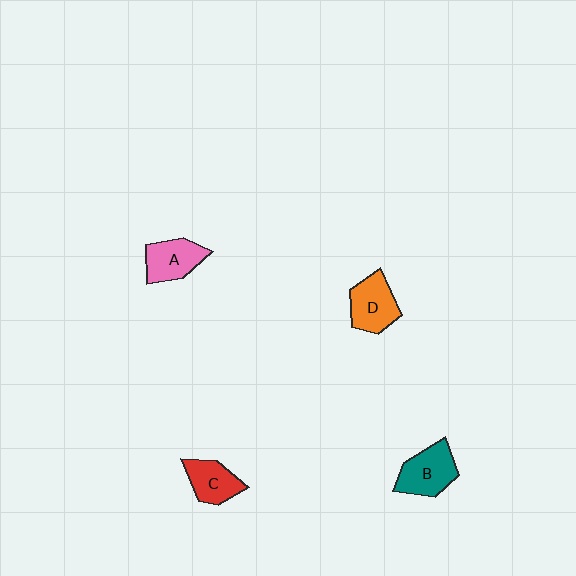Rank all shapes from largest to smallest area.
From largest to smallest: B (teal), D (orange), A (pink), C (red).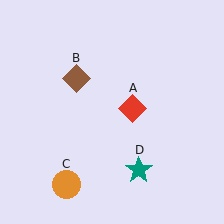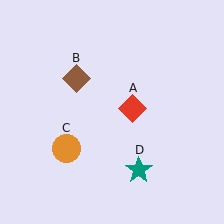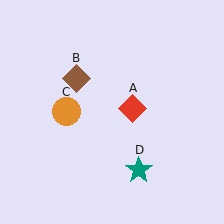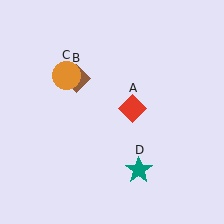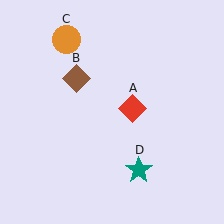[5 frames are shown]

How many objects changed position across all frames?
1 object changed position: orange circle (object C).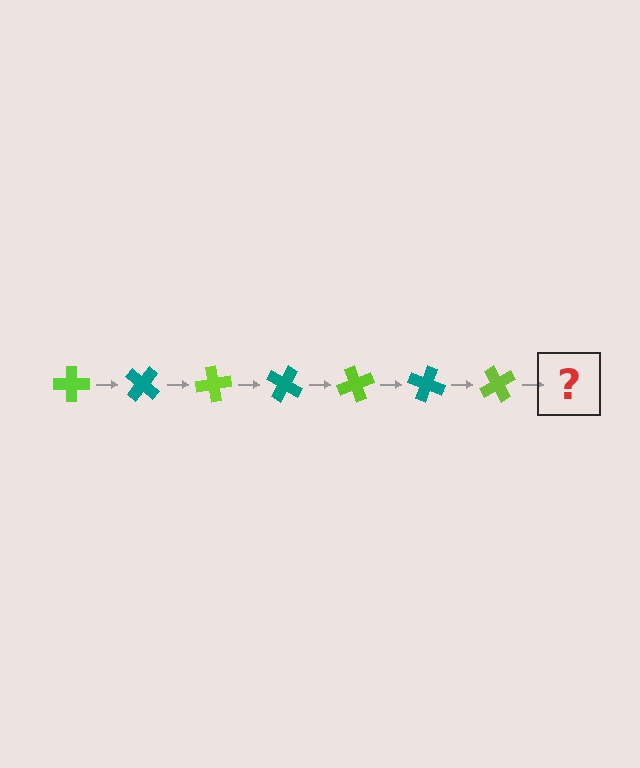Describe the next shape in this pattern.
It should be a teal cross, rotated 280 degrees from the start.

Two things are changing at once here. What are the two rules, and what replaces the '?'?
The two rules are that it rotates 40 degrees each step and the color cycles through lime and teal. The '?' should be a teal cross, rotated 280 degrees from the start.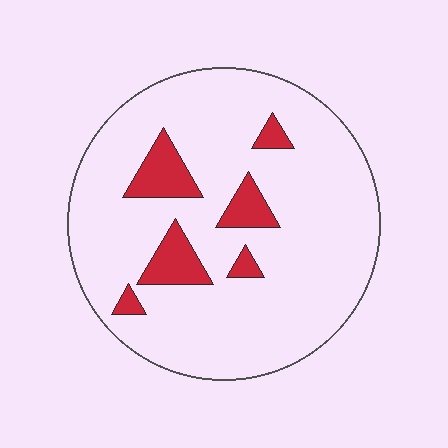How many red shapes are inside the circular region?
6.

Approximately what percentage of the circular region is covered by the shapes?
Approximately 10%.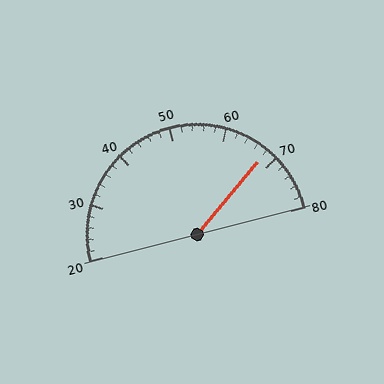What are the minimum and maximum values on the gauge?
The gauge ranges from 20 to 80.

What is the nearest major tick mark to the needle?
The nearest major tick mark is 70.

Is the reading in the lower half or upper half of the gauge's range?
The reading is in the upper half of the range (20 to 80).